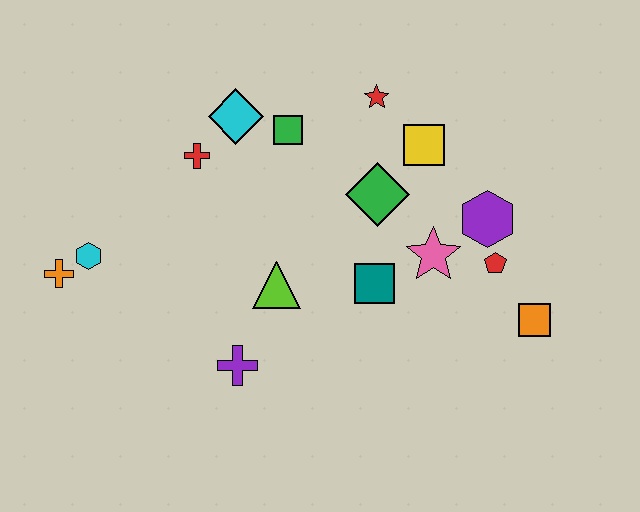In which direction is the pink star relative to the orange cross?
The pink star is to the right of the orange cross.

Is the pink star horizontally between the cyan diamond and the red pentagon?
Yes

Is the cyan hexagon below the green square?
Yes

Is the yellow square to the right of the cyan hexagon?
Yes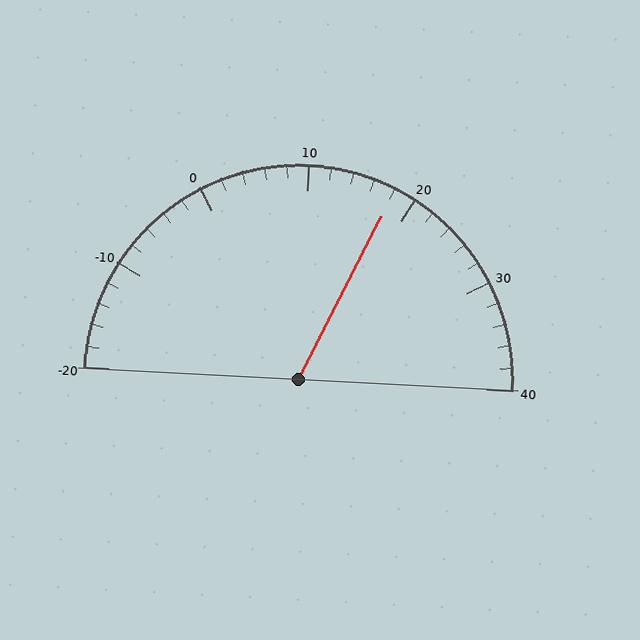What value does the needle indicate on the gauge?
The needle indicates approximately 18.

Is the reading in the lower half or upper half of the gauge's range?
The reading is in the upper half of the range (-20 to 40).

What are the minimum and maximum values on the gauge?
The gauge ranges from -20 to 40.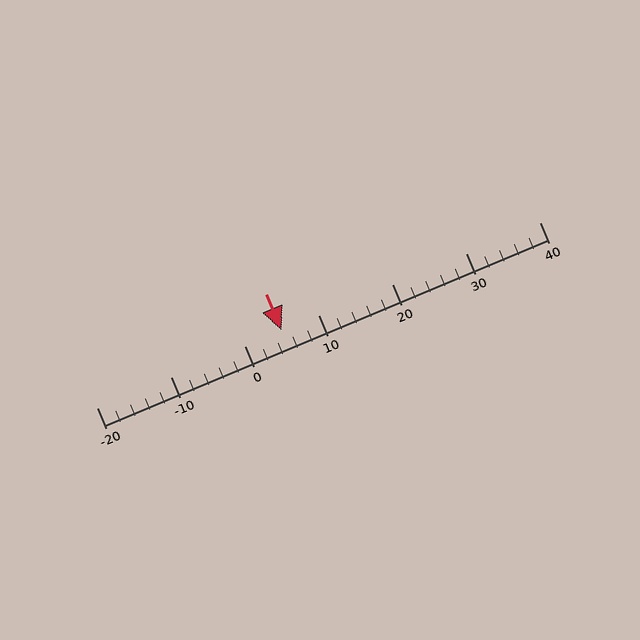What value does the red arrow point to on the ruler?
The red arrow points to approximately 5.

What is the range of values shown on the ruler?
The ruler shows values from -20 to 40.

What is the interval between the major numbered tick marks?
The major tick marks are spaced 10 units apart.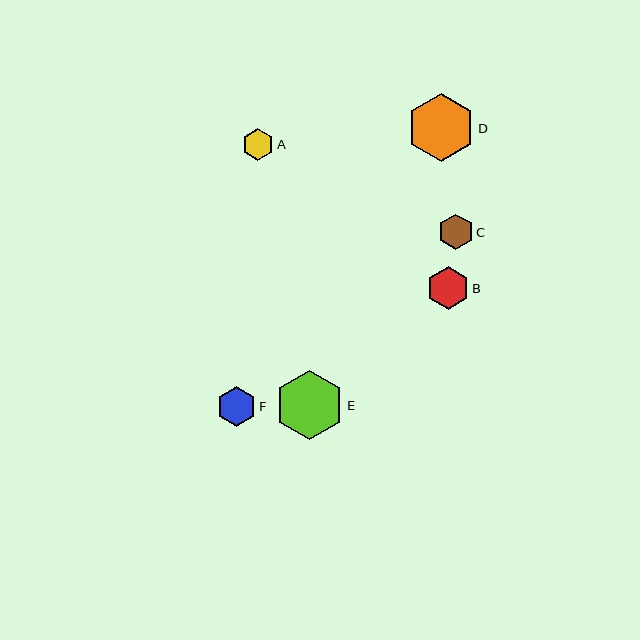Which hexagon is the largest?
Hexagon E is the largest with a size of approximately 69 pixels.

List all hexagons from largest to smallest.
From largest to smallest: E, D, B, F, C, A.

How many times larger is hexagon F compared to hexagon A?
Hexagon F is approximately 1.2 times the size of hexagon A.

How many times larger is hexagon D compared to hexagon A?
Hexagon D is approximately 2.2 times the size of hexagon A.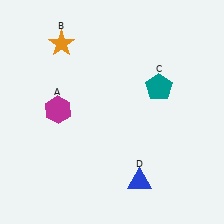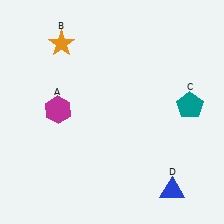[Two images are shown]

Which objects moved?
The objects that moved are: the teal pentagon (C), the blue triangle (D).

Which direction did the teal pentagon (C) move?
The teal pentagon (C) moved right.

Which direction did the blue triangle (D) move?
The blue triangle (D) moved right.